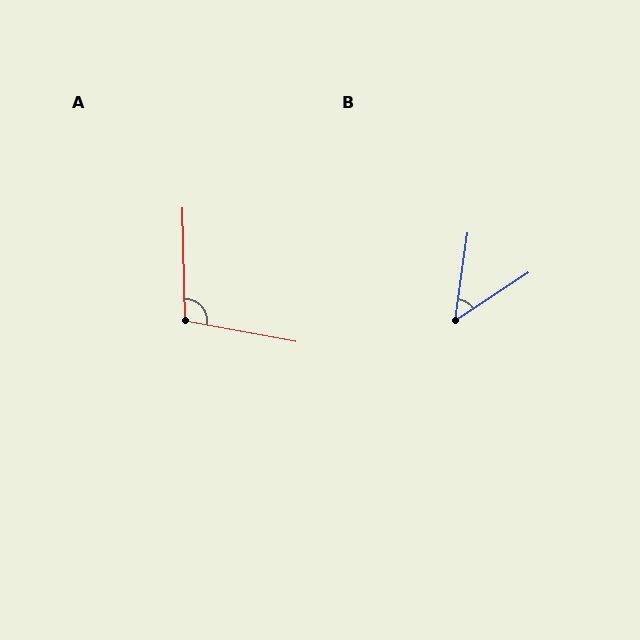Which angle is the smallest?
B, at approximately 49 degrees.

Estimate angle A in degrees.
Approximately 102 degrees.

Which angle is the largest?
A, at approximately 102 degrees.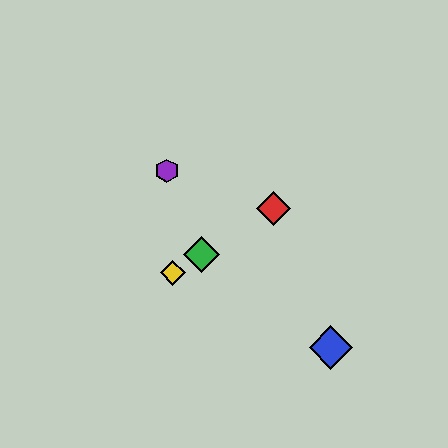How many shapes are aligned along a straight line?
3 shapes (the red diamond, the green diamond, the yellow diamond) are aligned along a straight line.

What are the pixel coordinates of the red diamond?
The red diamond is at (273, 209).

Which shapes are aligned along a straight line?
The red diamond, the green diamond, the yellow diamond are aligned along a straight line.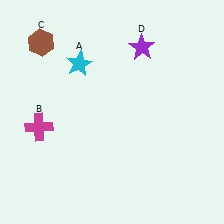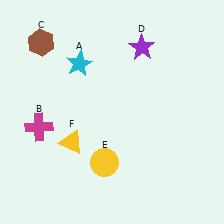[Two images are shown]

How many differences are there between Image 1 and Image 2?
There are 2 differences between the two images.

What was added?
A yellow circle (E), a yellow triangle (F) were added in Image 2.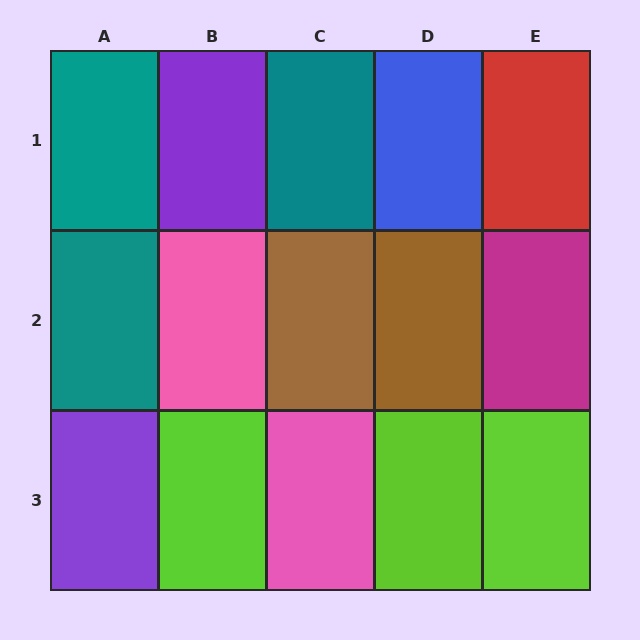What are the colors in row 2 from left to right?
Teal, pink, brown, brown, magenta.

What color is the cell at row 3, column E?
Lime.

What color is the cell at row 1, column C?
Teal.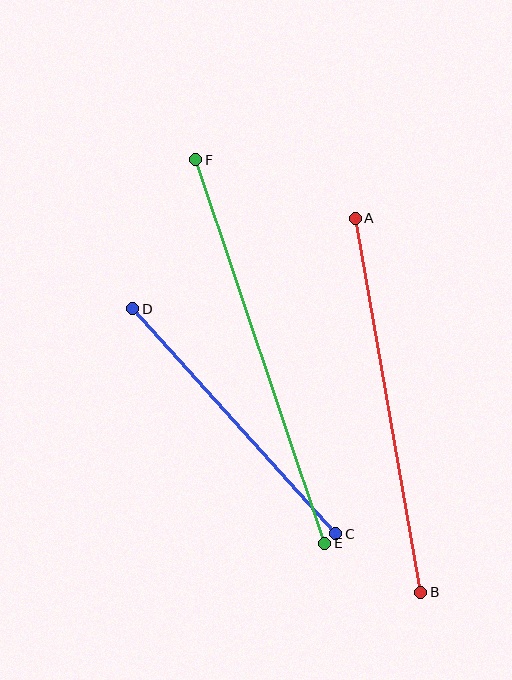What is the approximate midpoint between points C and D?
The midpoint is at approximately (234, 421) pixels.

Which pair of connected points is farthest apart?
Points E and F are farthest apart.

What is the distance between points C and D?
The distance is approximately 303 pixels.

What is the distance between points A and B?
The distance is approximately 380 pixels.